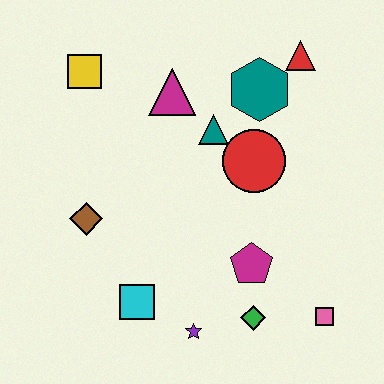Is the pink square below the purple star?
No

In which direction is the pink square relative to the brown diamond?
The pink square is to the right of the brown diamond.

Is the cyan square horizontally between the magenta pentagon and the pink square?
No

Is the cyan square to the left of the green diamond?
Yes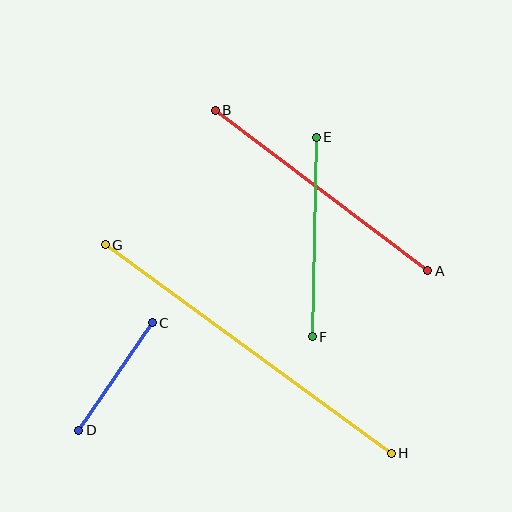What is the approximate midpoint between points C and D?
The midpoint is at approximately (116, 377) pixels.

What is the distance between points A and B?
The distance is approximately 266 pixels.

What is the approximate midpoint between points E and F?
The midpoint is at approximately (314, 237) pixels.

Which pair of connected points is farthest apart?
Points G and H are farthest apart.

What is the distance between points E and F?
The distance is approximately 200 pixels.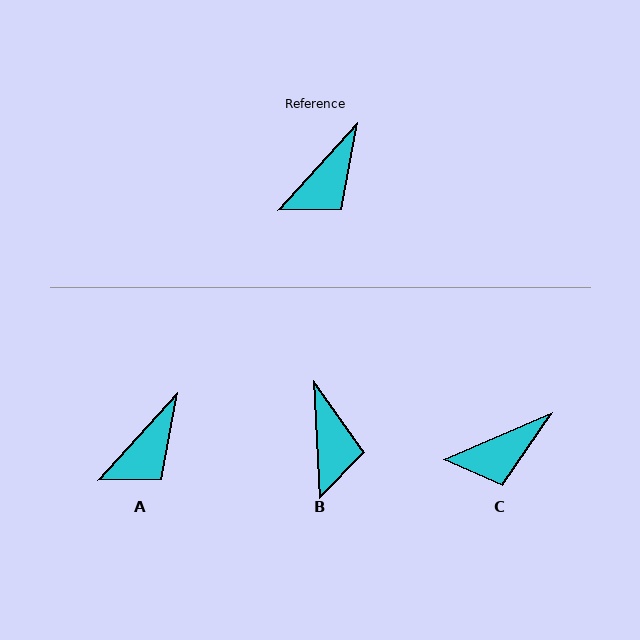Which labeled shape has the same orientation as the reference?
A.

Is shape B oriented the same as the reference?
No, it is off by about 45 degrees.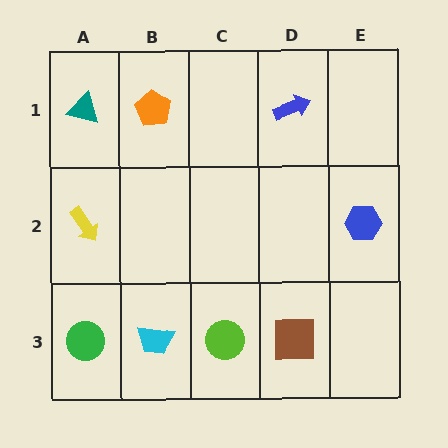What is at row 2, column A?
A yellow arrow.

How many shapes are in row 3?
4 shapes.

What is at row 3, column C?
A lime circle.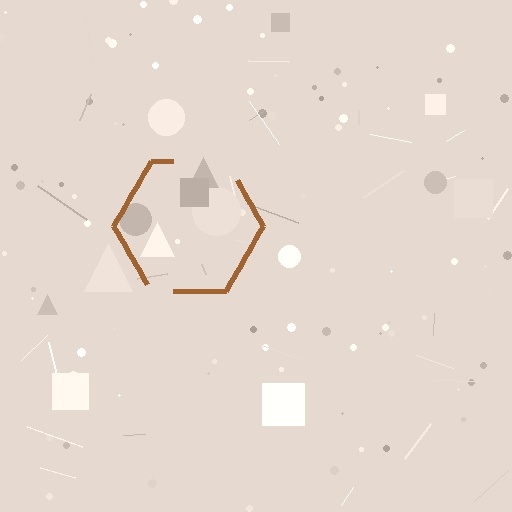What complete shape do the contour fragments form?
The contour fragments form a hexagon.